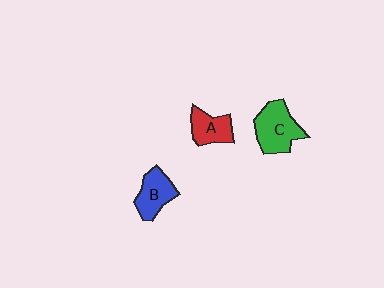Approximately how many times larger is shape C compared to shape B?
Approximately 1.3 times.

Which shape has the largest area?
Shape C (green).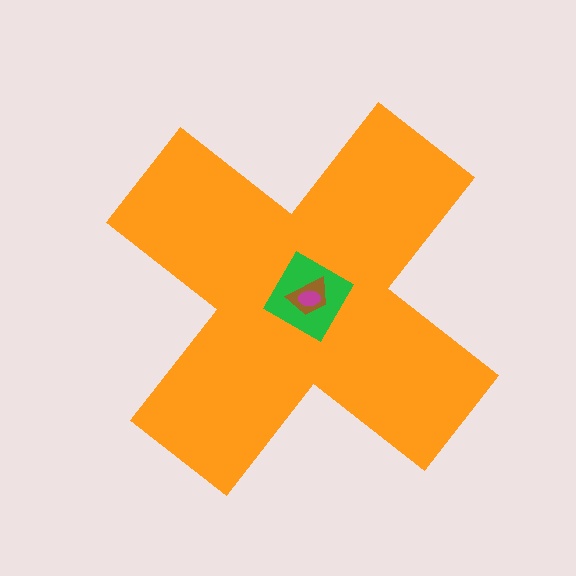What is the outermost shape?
The orange cross.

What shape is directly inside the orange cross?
The green diamond.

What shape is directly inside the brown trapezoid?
The magenta ellipse.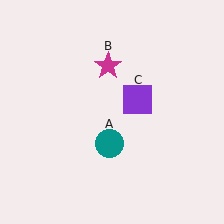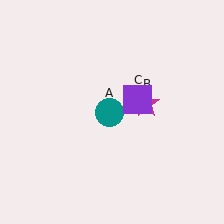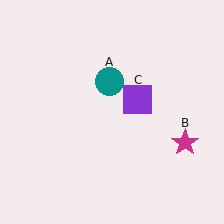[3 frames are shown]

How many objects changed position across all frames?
2 objects changed position: teal circle (object A), magenta star (object B).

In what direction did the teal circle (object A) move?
The teal circle (object A) moved up.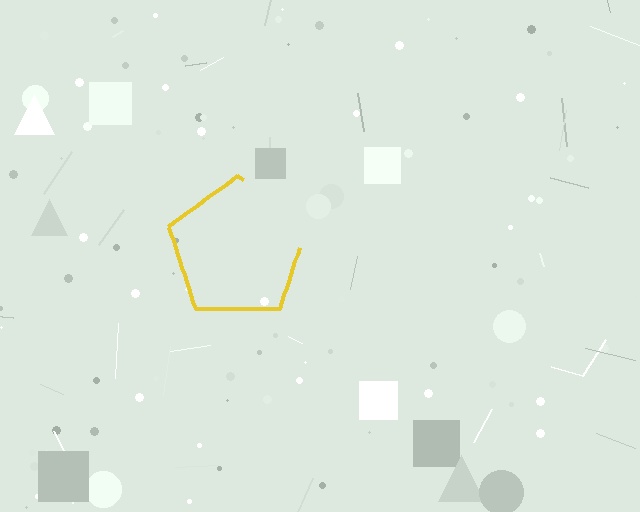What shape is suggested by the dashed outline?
The dashed outline suggests a pentagon.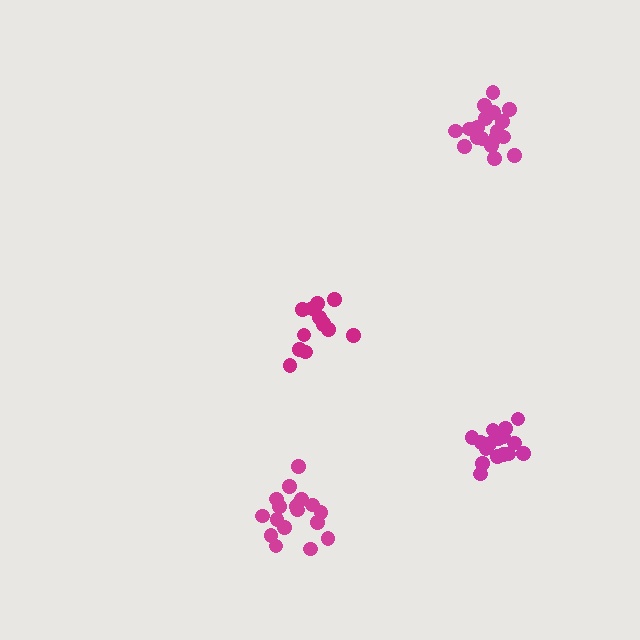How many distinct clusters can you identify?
There are 4 distinct clusters.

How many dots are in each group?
Group 1: 16 dots, Group 2: 14 dots, Group 3: 18 dots, Group 4: 18 dots (66 total).